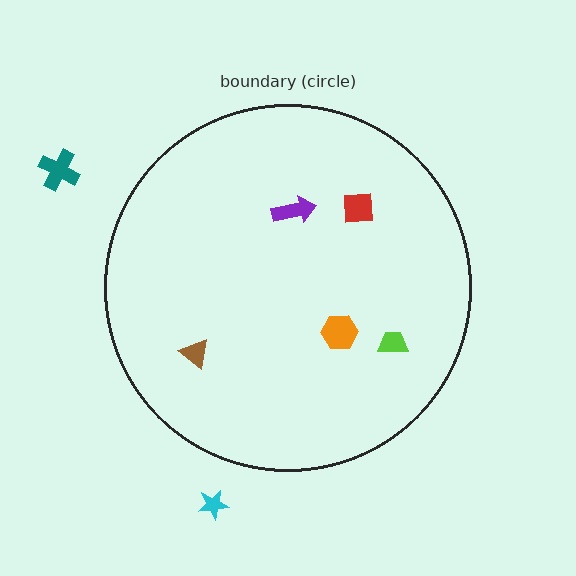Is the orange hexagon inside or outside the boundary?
Inside.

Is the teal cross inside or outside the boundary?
Outside.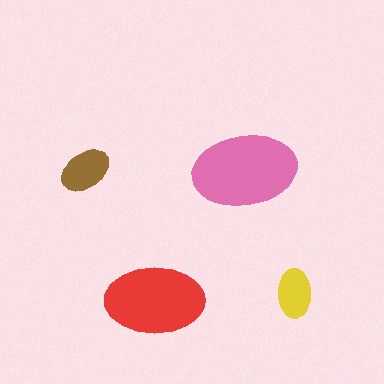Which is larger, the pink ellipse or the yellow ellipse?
The pink one.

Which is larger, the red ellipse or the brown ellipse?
The red one.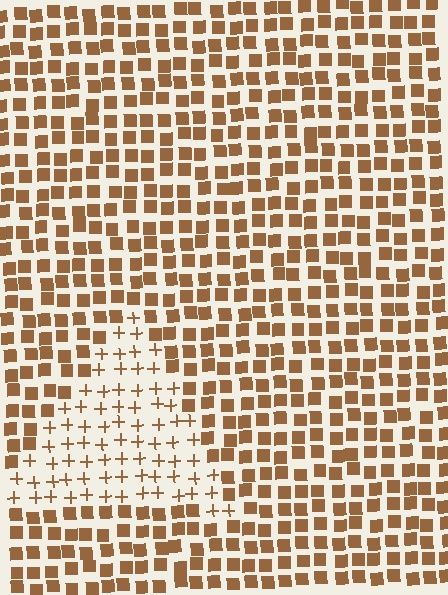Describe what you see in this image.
The image is filled with small brown elements arranged in a uniform grid. A triangle-shaped region contains plus signs, while the surrounding area contains squares. The boundary is defined purely by the change in element shape.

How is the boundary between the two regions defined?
The boundary is defined by a change in element shape: plus signs inside vs. squares outside. All elements share the same color and spacing.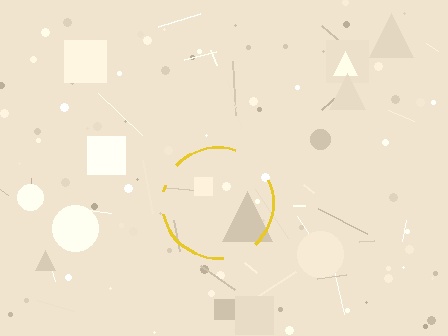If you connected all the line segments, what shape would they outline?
They would outline a circle.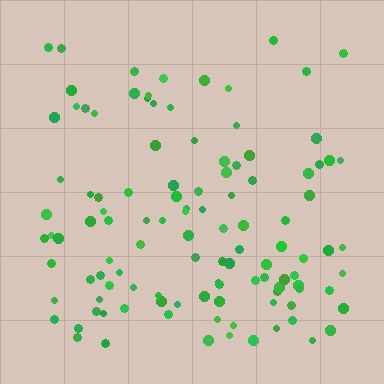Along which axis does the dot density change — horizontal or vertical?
Vertical.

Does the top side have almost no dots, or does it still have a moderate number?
Still a moderate number, just noticeably fewer than the bottom.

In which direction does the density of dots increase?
From top to bottom, with the bottom side densest.